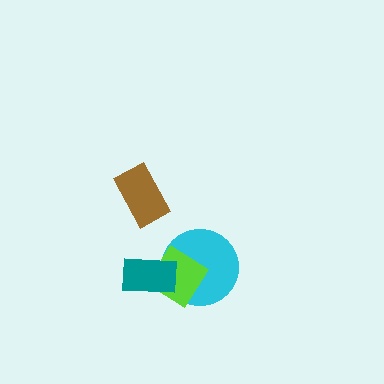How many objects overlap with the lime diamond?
2 objects overlap with the lime diamond.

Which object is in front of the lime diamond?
The teal rectangle is in front of the lime diamond.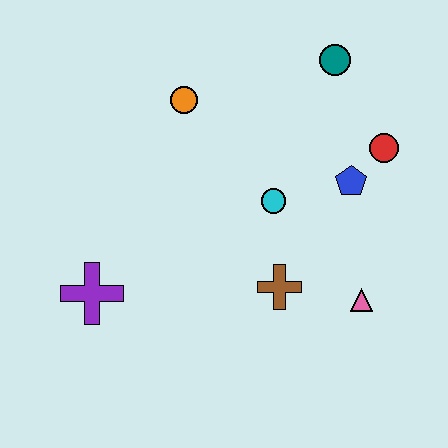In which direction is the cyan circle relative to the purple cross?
The cyan circle is to the right of the purple cross.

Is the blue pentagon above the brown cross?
Yes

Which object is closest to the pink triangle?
The brown cross is closest to the pink triangle.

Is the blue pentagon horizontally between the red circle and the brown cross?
Yes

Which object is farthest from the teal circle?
The purple cross is farthest from the teal circle.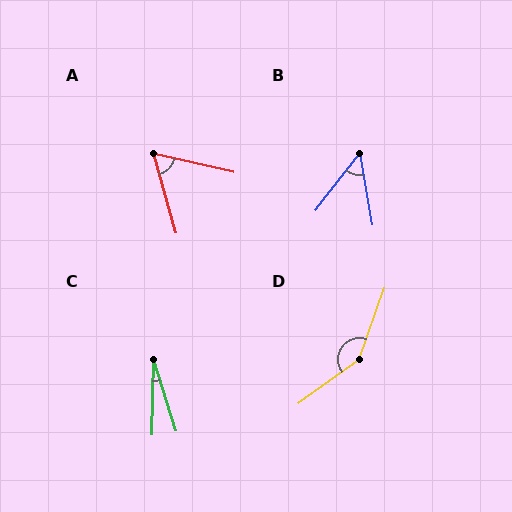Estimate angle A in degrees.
Approximately 61 degrees.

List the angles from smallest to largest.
C (19°), B (47°), A (61°), D (145°).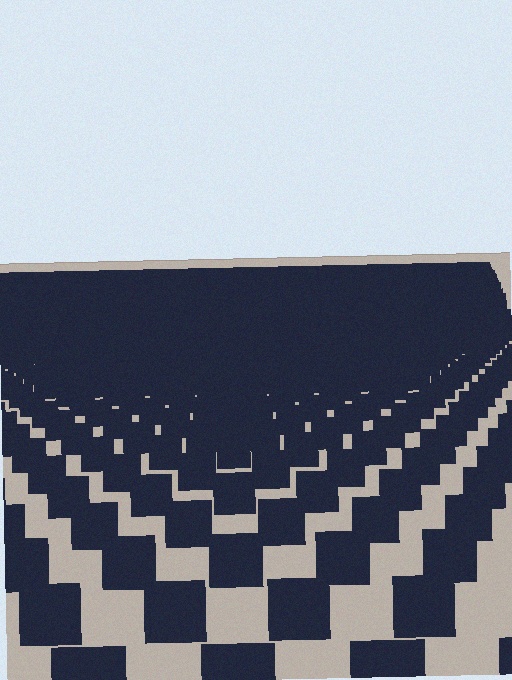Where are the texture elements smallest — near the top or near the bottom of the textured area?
Near the top.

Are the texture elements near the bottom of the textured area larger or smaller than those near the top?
Larger. Near the bottom, elements are closer to the viewer and appear at a bigger on-screen size.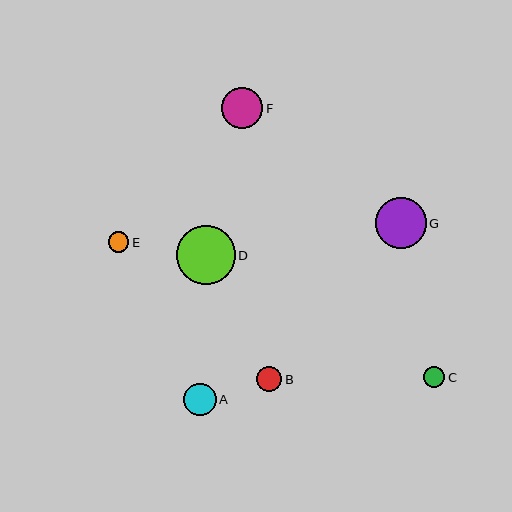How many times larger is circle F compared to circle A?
Circle F is approximately 1.2 times the size of circle A.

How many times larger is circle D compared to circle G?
Circle D is approximately 1.2 times the size of circle G.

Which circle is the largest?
Circle D is the largest with a size of approximately 59 pixels.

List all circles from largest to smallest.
From largest to smallest: D, G, F, A, B, C, E.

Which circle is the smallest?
Circle E is the smallest with a size of approximately 21 pixels.